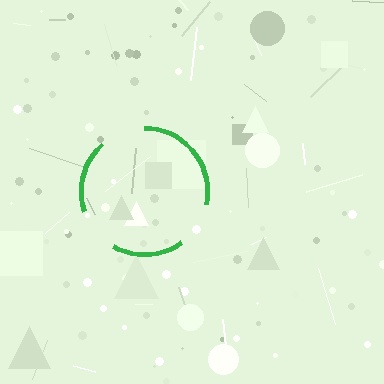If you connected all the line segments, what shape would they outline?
They would outline a circle.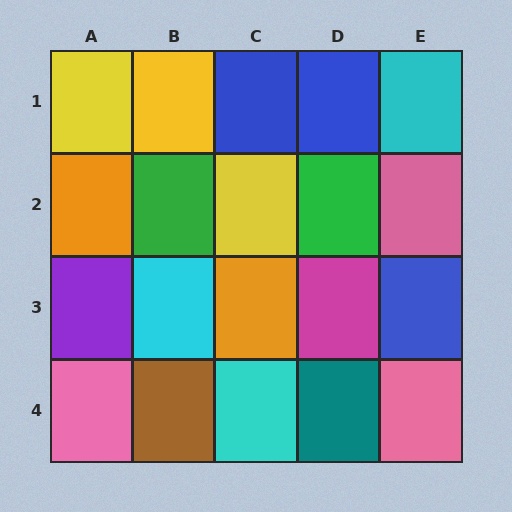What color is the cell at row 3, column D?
Magenta.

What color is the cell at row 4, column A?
Pink.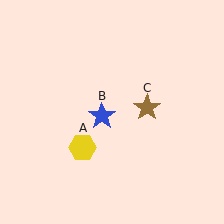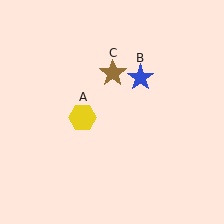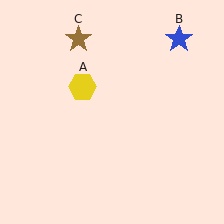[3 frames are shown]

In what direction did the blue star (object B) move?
The blue star (object B) moved up and to the right.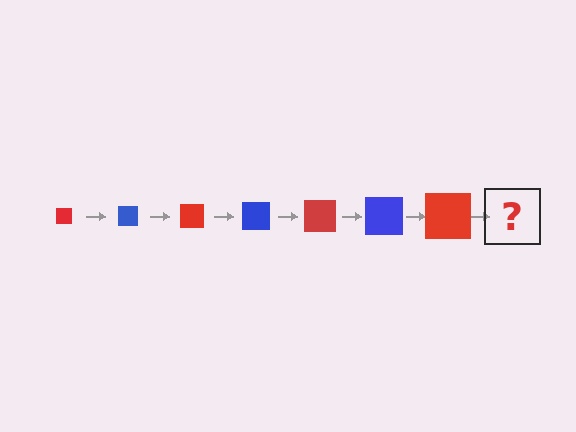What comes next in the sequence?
The next element should be a blue square, larger than the previous one.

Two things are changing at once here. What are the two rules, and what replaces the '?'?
The two rules are that the square grows larger each step and the color cycles through red and blue. The '?' should be a blue square, larger than the previous one.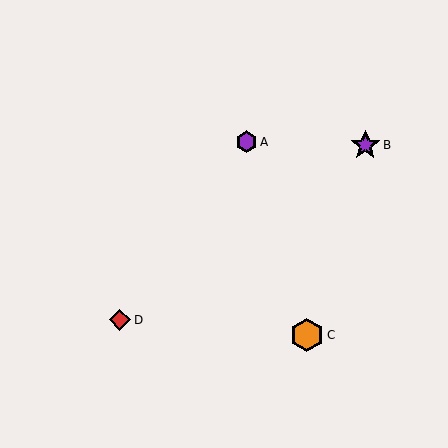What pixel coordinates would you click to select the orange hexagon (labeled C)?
Click at (307, 335) to select the orange hexagon C.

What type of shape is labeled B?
Shape B is a purple star.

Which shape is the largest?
The orange hexagon (labeled C) is the largest.